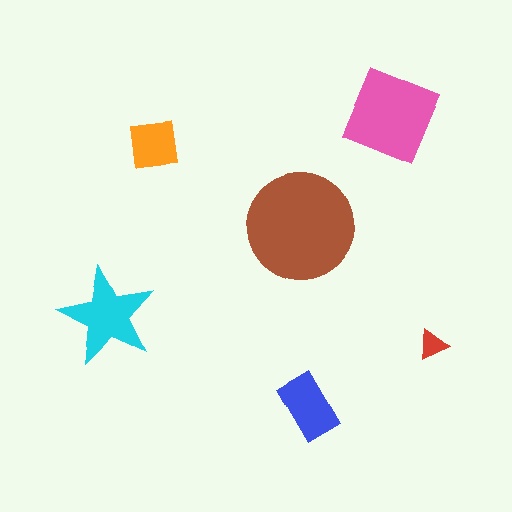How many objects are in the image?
There are 6 objects in the image.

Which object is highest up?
The pink diamond is topmost.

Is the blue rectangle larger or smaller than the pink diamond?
Smaller.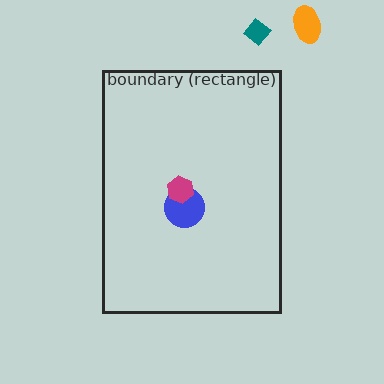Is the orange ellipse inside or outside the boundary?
Outside.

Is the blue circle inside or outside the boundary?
Inside.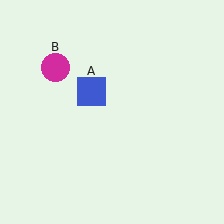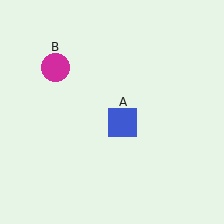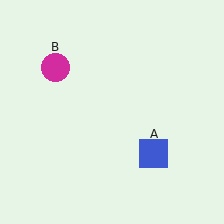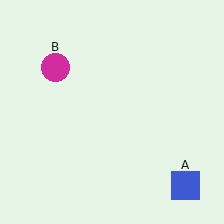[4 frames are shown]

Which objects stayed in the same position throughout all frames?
Magenta circle (object B) remained stationary.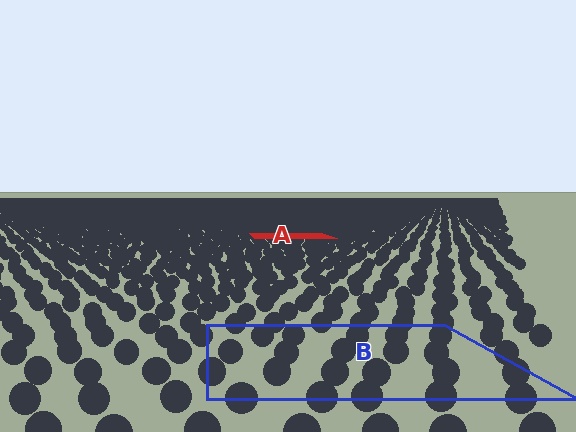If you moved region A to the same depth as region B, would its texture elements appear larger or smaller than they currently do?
They would appear larger. At a closer depth, the same texture elements are projected at a bigger on-screen size.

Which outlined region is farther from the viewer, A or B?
Region A is farther from the viewer — the texture elements inside it appear smaller and more densely packed.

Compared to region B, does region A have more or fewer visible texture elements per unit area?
Region A has more texture elements per unit area — they are packed more densely because it is farther away.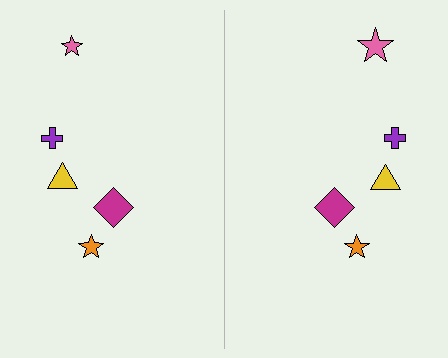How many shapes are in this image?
There are 10 shapes in this image.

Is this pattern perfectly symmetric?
No, the pattern is not perfectly symmetric. The pink star on the right side has a different size than its mirror counterpart.